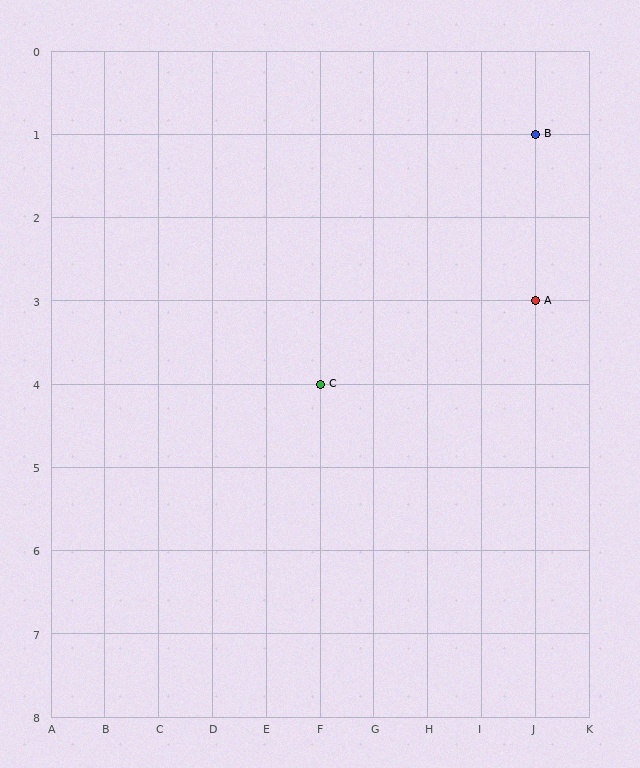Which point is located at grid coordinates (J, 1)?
Point B is at (J, 1).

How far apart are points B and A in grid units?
Points B and A are 2 rows apart.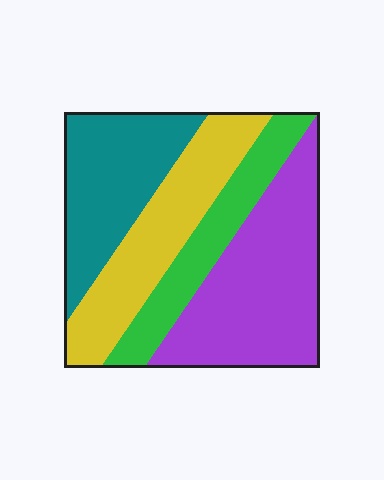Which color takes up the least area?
Green, at roughly 15%.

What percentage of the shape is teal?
Teal takes up about one quarter (1/4) of the shape.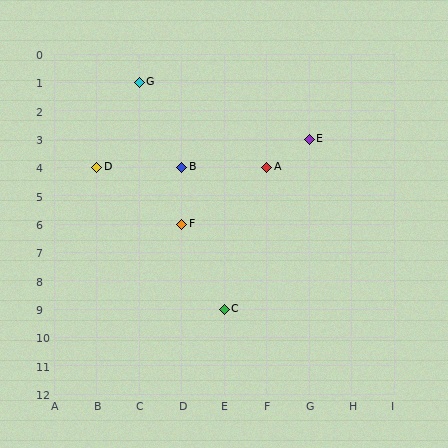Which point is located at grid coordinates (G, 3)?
Point E is at (G, 3).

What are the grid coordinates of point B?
Point B is at grid coordinates (D, 4).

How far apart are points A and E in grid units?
Points A and E are 1 column and 1 row apart (about 1.4 grid units diagonally).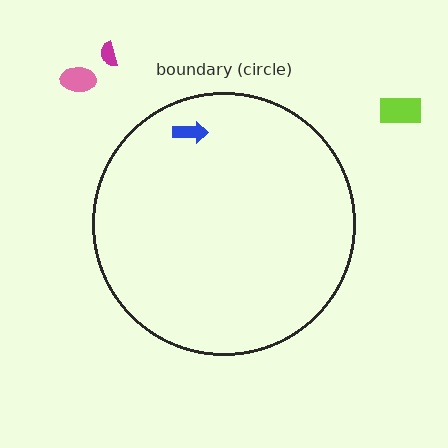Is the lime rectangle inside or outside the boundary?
Outside.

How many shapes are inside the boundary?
1 inside, 3 outside.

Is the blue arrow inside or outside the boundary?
Inside.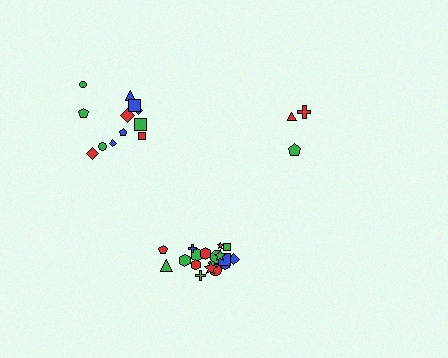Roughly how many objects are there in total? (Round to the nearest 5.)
Roughly 35 objects in total.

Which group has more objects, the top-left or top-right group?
The top-left group.